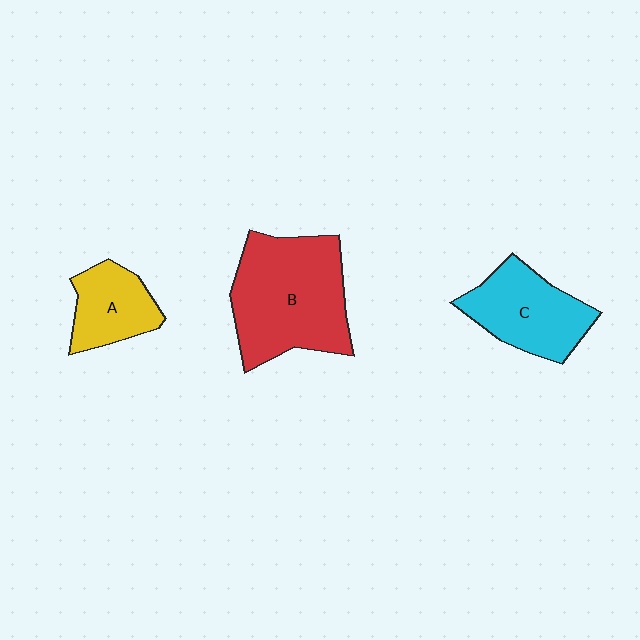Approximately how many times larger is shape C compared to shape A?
Approximately 1.4 times.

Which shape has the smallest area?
Shape A (yellow).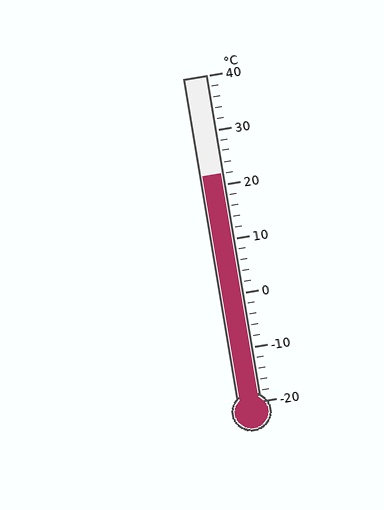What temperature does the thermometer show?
The thermometer shows approximately 22°C.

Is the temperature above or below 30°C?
The temperature is below 30°C.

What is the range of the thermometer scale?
The thermometer scale ranges from -20°C to 40°C.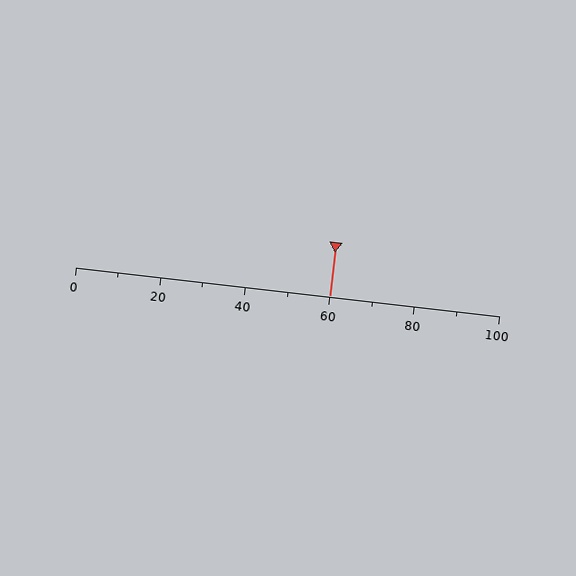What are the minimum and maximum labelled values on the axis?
The axis runs from 0 to 100.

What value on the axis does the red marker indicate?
The marker indicates approximately 60.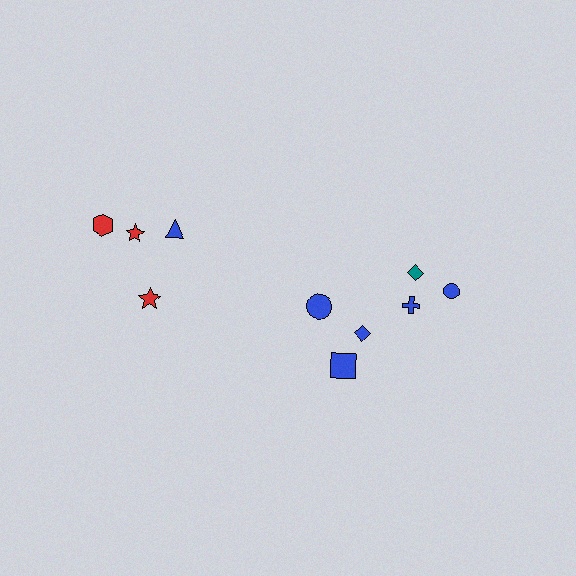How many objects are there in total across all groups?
There are 10 objects.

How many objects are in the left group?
There are 4 objects.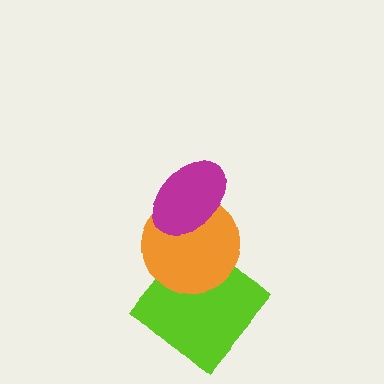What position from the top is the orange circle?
The orange circle is 2nd from the top.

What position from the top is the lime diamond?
The lime diamond is 3rd from the top.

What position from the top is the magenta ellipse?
The magenta ellipse is 1st from the top.